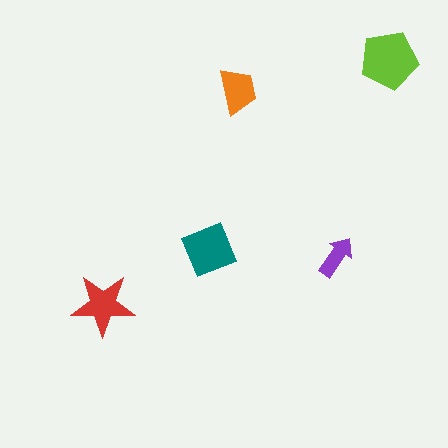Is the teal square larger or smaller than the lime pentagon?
Smaller.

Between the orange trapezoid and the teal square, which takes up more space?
The teal square.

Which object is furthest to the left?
The red star is leftmost.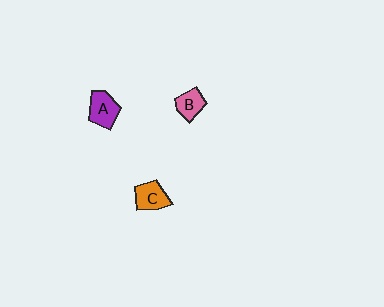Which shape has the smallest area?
Shape B (pink).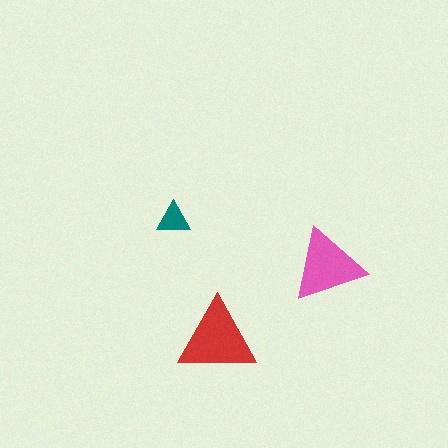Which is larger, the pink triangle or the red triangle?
The red one.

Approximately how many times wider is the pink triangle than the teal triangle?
About 2 times wider.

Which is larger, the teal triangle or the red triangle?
The red one.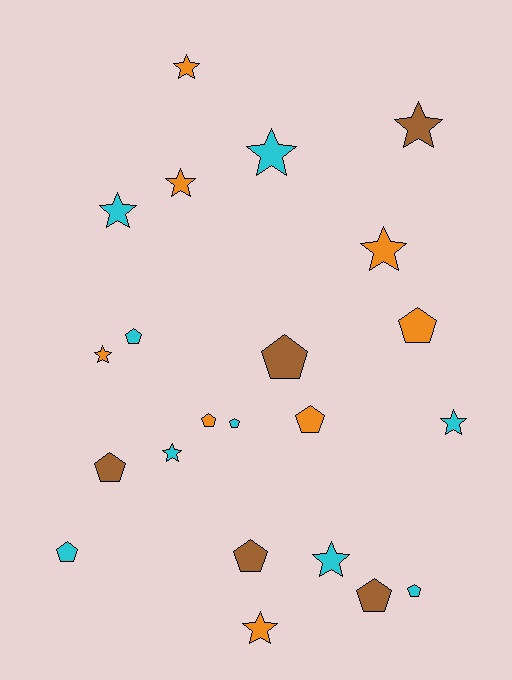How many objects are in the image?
There are 22 objects.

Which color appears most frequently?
Cyan, with 9 objects.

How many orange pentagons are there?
There are 3 orange pentagons.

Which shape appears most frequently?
Pentagon, with 11 objects.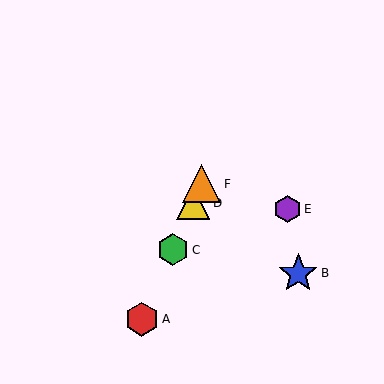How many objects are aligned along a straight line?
4 objects (A, C, D, F) are aligned along a straight line.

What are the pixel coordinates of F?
Object F is at (202, 184).